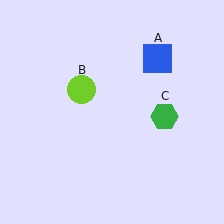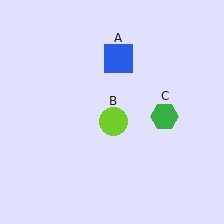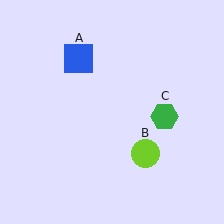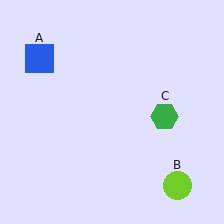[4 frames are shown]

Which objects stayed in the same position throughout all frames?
Green hexagon (object C) remained stationary.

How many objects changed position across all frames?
2 objects changed position: blue square (object A), lime circle (object B).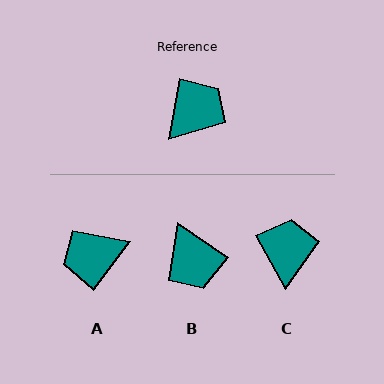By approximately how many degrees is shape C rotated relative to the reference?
Approximately 39 degrees counter-clockwise.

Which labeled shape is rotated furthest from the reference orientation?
A, about 154 degrees away.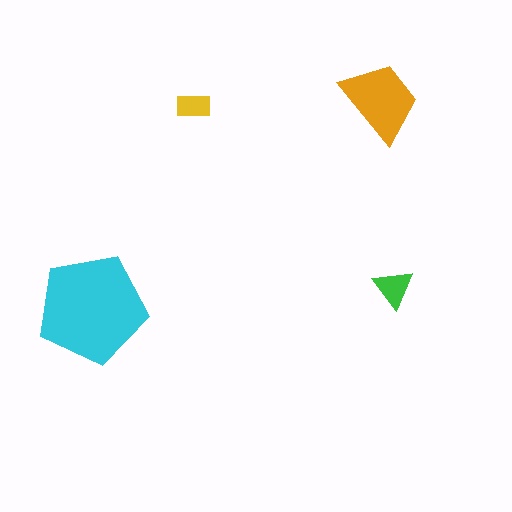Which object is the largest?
The cyan pentagon.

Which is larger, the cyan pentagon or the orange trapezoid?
The cyan pentagon.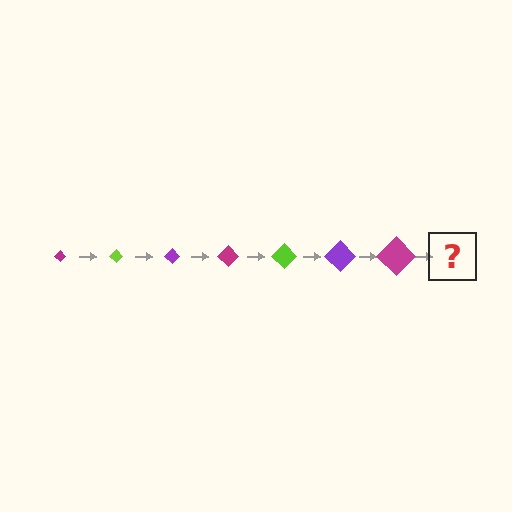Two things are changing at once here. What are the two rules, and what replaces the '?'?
The two rules are that the diamond grows larger each step and the color cycles through magenta, lime, and purple. The '?' should be a lime diamond, larger than the previous one.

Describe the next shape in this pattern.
It should be a lime diamond, larger than the previous one.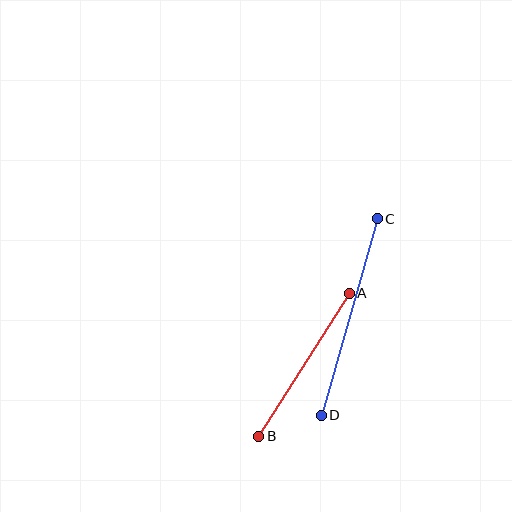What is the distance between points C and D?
The distance is approximately 205 pixels.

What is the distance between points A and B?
The distance is approximately 169 pixels.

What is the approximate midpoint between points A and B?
The midpoint is at approximately (304, 365) pixels.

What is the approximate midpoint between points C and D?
The midpoint is at approximately (349, 317) pixels.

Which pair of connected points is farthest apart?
Points C and D are farthest apart.